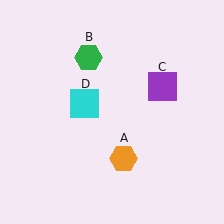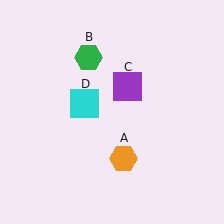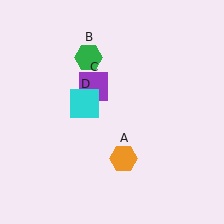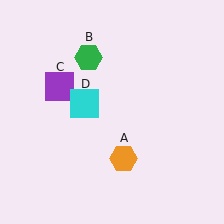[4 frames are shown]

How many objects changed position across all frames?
1 object changed position: purple square (object C).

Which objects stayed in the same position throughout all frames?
Orange hexagon (object A) and green hexagon (object B) and cyan square (object D) remained stationary.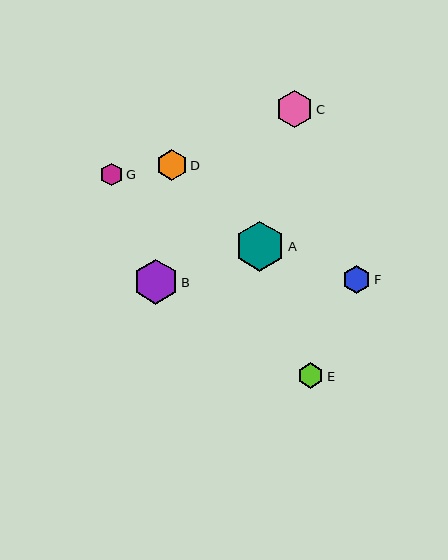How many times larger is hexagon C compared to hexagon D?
Hexagon C is approximately 1.2 times the size of hexagon D.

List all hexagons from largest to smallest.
From largest to smallest: A, B, C, D, F, E, G.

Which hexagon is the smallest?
Hexagon G is the smallest with a size of approximately 22 pixels.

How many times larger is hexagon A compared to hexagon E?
Hexagon A is approximately 2.0 times the size of hexagon E.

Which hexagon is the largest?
Hexagon A is the largest with a size of approximately 50 pixels.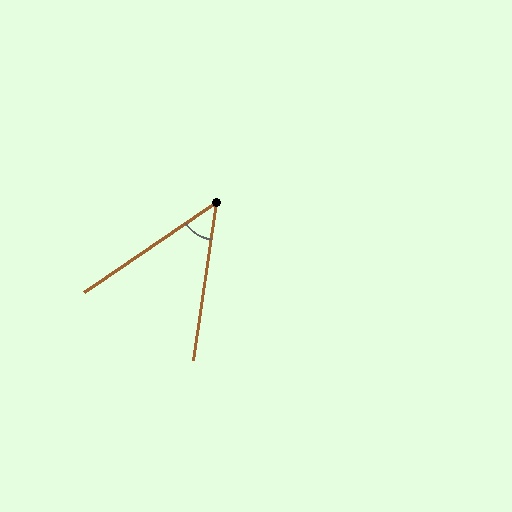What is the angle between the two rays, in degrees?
Approximately 48 degrees.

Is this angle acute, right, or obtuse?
It is acute.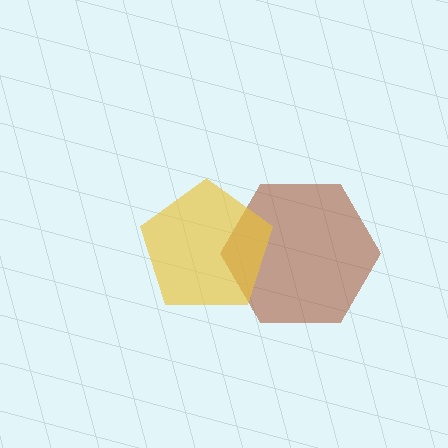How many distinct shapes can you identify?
There are 2 distinct shapes: a brown hexagon, a yellow pentagon.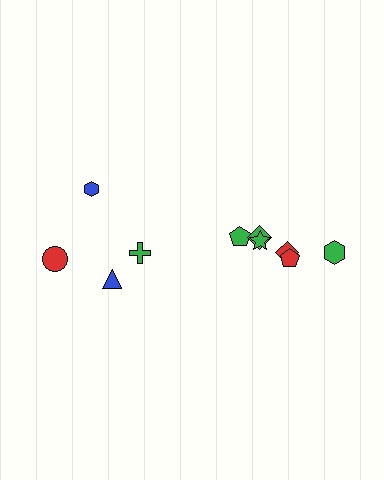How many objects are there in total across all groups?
There are 10 objects.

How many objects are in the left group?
There are 4 objects.